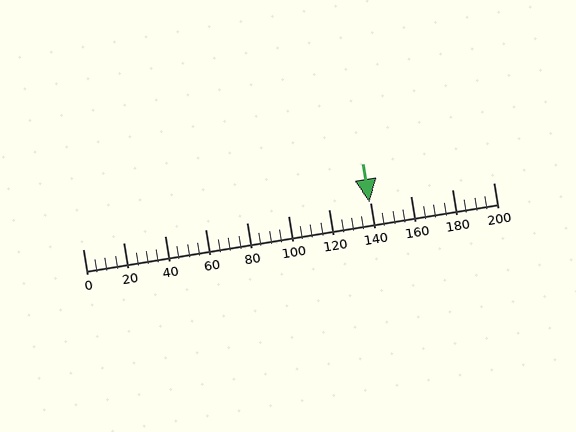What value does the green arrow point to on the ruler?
The green arrow points to approximately 140.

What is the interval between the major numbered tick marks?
The major tick marks are spaced 20 units apart.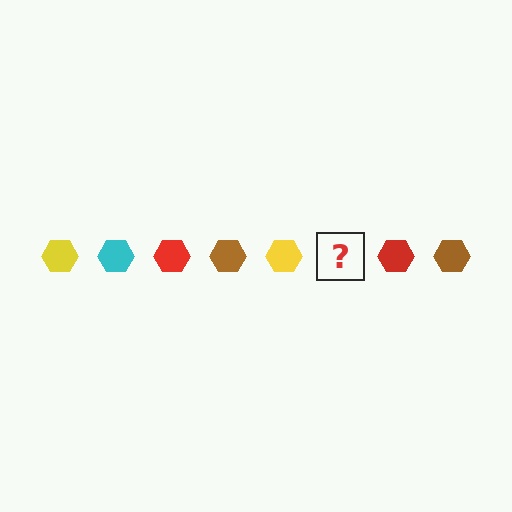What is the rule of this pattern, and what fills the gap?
The rule is that the pattern cycles through yellow, cyan, red, brown hexagons. The gap should be filled with a cyan hexagon.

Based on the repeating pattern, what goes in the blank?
The blank should be a cyan hexagon.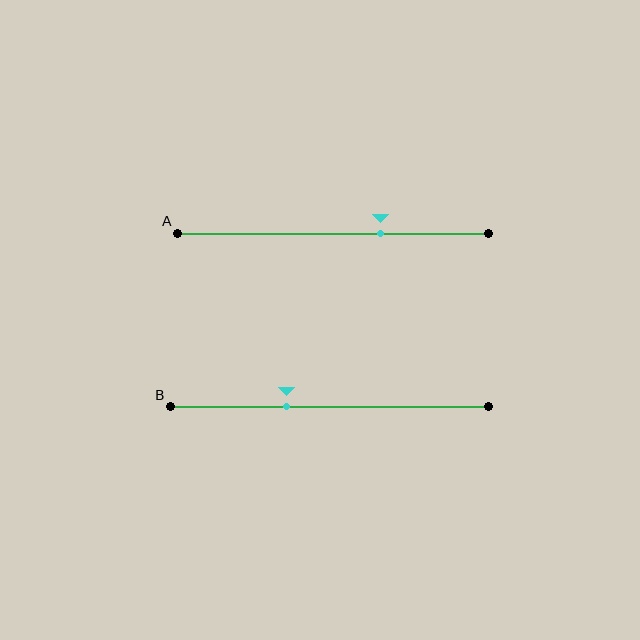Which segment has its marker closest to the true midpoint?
Segment B has its marker closest to the true midpoint.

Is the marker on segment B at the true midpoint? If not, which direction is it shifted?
No, the marker on segment B is shifted to the left by about 13% of the segment length.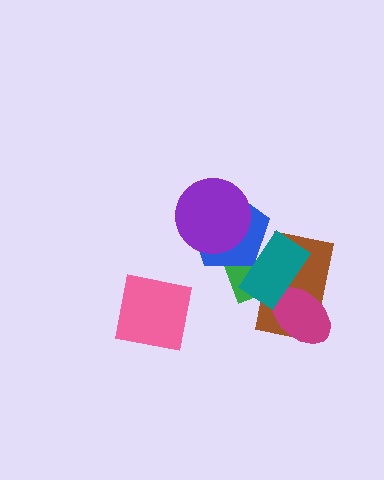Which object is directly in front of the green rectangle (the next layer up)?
The brown rectangle is directly in front of the green rectangle.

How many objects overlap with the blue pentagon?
3 objects overlap with the blue pentagon.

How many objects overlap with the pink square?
0 objects overlap with the pink square.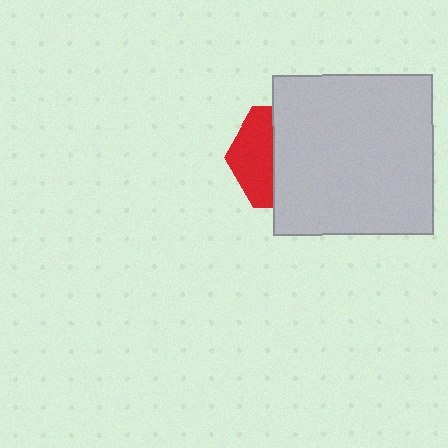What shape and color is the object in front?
The object in front is a light gray square.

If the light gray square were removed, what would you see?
You would see the complete red hexagon.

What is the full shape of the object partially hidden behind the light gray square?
The partially hidden object is a red hexagon.